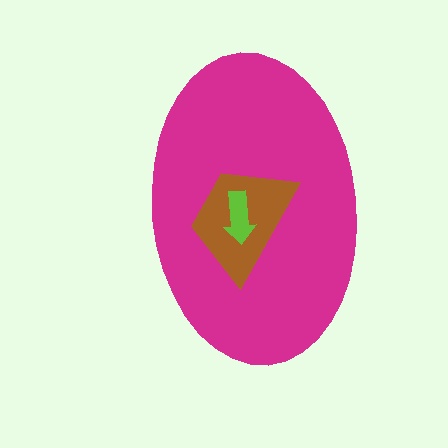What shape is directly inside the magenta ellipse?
The brown trapezoid.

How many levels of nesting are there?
3.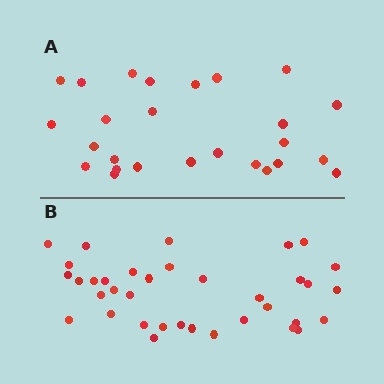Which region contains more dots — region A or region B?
Region B (the bottom region) has more dots.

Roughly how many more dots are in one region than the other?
Region B has roughly 10 or so more dots than region A.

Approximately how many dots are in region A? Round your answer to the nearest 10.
About 30 dots. (The exact count is 26, which rounds to 30.)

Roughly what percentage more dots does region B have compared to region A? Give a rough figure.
About 40% more.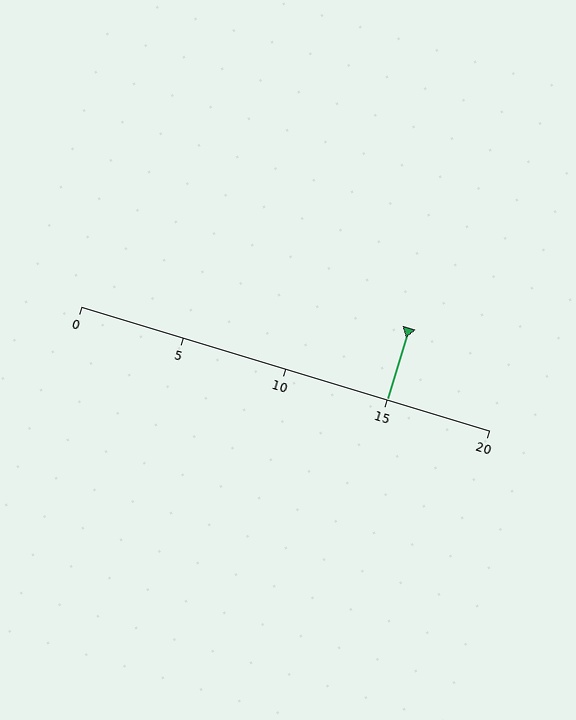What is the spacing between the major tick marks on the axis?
The major ticks are spaced 5 apart.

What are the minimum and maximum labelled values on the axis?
The axis runs from 0 to 20.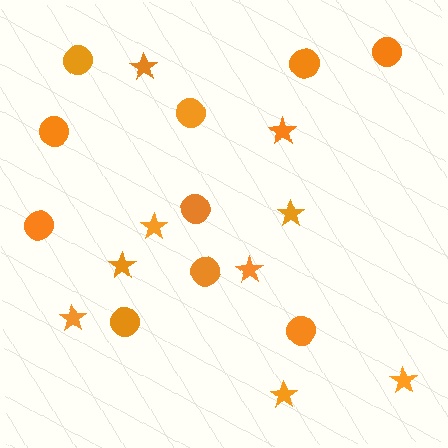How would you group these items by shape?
There are 2 groups: one group of stars (9) and one group of circles (10).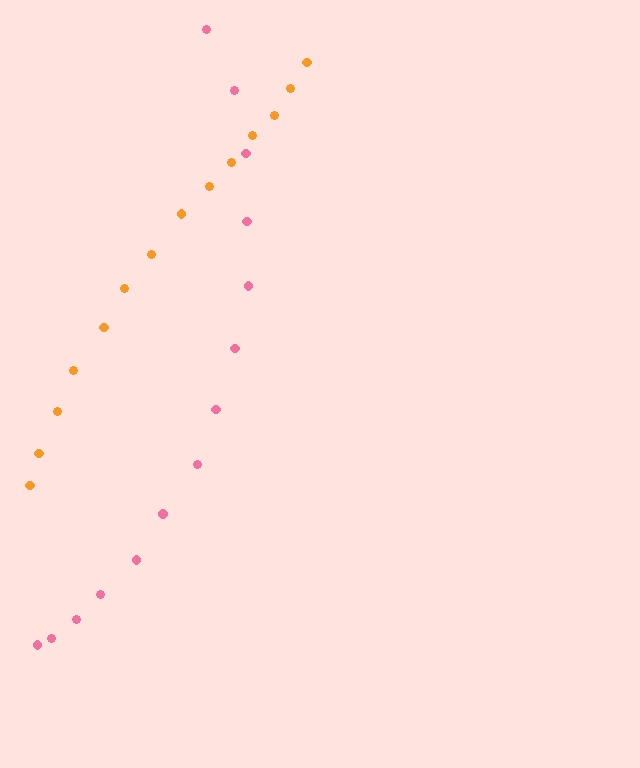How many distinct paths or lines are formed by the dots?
There are 2 distinct paths.